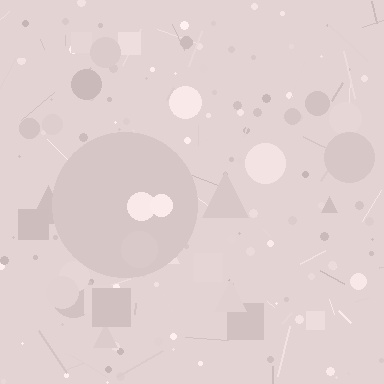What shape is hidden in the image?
A circle is hidden in the image.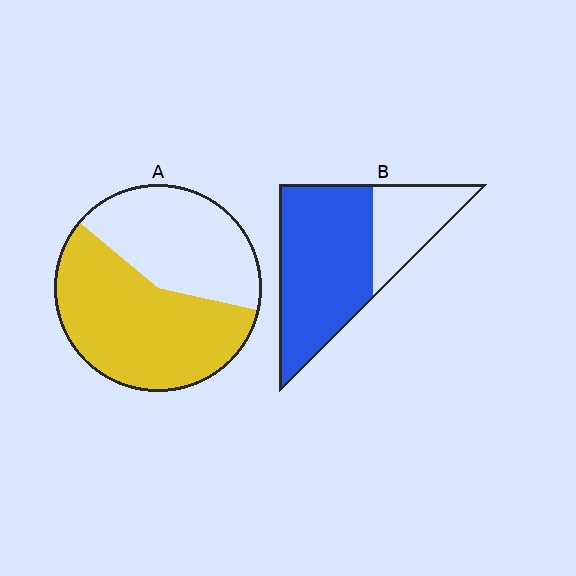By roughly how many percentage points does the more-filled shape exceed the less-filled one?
By roughly 10 percentage points (B over A).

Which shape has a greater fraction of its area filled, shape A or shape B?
Shape B.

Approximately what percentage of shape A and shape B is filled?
A is approximately 60% and B is approximately 70%.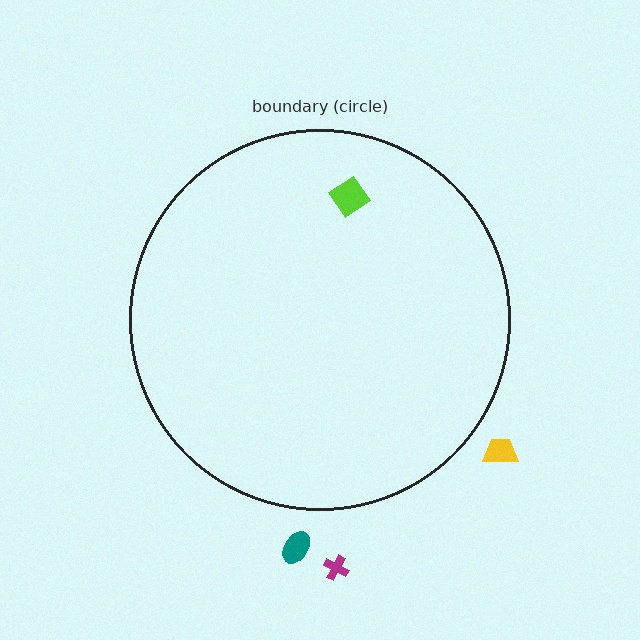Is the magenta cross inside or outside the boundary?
Outside.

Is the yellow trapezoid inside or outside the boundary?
Outside.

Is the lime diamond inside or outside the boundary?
Inside.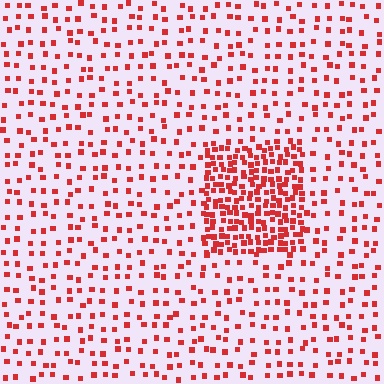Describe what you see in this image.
The image contains small red elements arranged at two different densities. A rectangle-shaped region is visible where the elements are more densely packed than the surrounding area.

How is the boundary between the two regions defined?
The boundary is defined by a change in element density (approximately 2.9x ratio). All elements are the same color, size, and shape.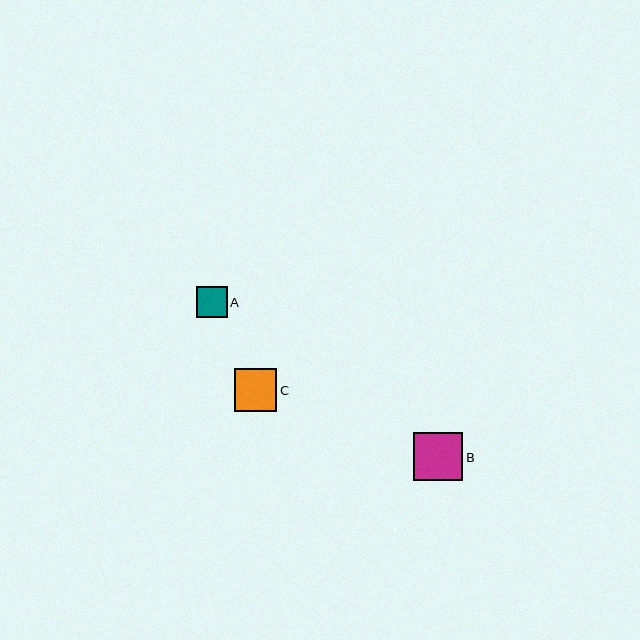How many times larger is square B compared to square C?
Square B is approximately 1.1 times the size of square C.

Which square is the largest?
Square B is the largest with a size of approximately 49 pixels.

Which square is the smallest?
Square A is the smallest with a size of approximately 31 pixels.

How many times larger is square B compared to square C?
Square B is approximately 1.1 times the size of square C.